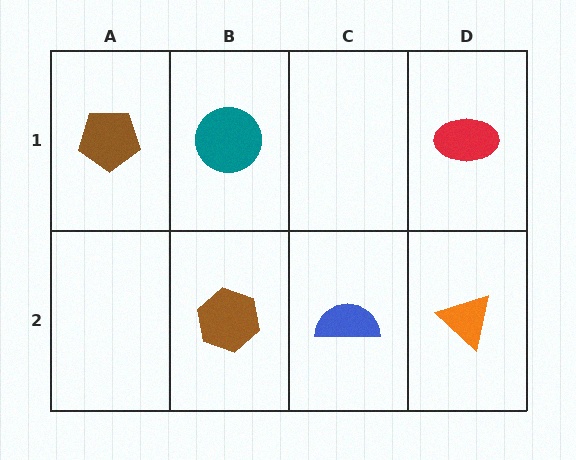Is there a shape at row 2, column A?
No, that cell is empty.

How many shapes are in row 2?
3 shapes.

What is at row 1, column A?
A brown pentagon.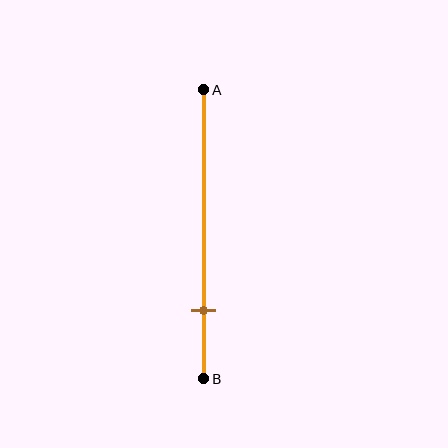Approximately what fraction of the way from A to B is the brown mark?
The brown mark is approximately 75% of the way from A to B.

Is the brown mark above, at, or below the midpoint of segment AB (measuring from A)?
The brown mark is below the midpoint of segment AB.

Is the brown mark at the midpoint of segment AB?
No, the mark is at about 75% from A, not at the 50% midpoint.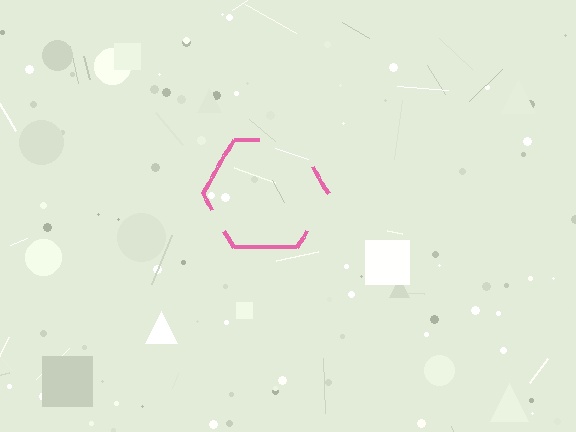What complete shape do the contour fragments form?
The contour fragments form a hexagon.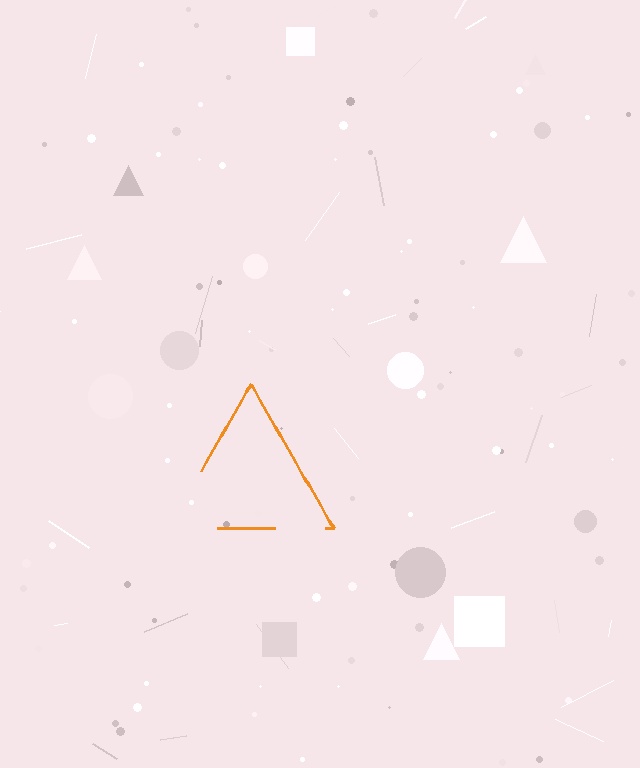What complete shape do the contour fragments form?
The contour fragments form a triangle.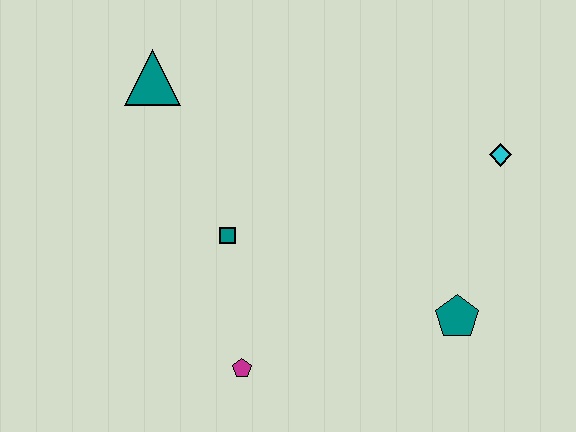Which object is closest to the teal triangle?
The teal square is closest to the teal triangle.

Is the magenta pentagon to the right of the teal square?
Yes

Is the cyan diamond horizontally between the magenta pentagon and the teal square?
No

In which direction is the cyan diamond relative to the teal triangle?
The cyan diamond is to the right of the teal triangle.